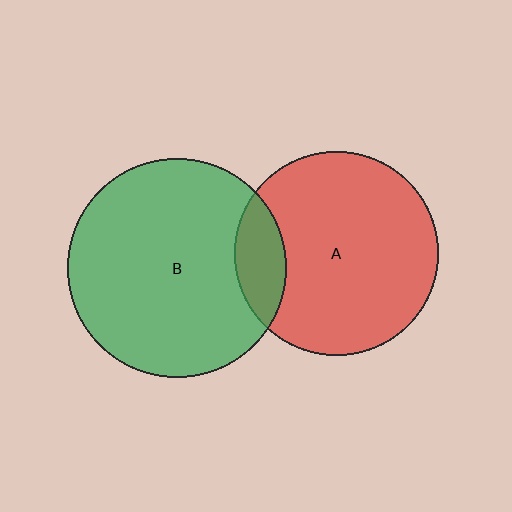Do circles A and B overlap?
Yes.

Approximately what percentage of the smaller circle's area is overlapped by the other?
Approximately 15%.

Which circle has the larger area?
Circle B (green).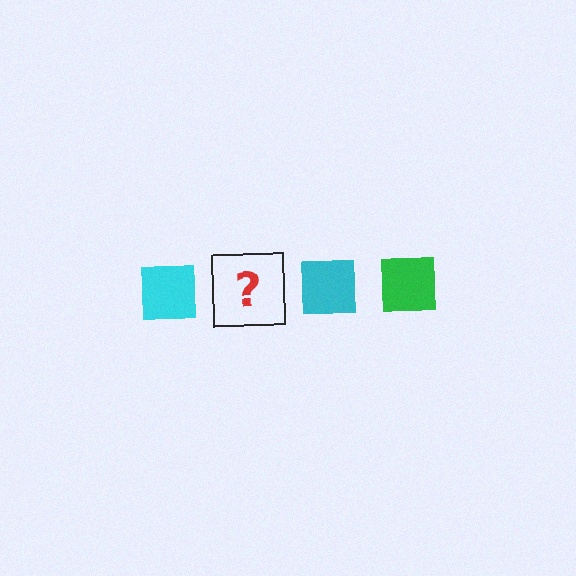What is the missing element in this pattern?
The missing element is a green square.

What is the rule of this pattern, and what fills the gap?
The rule is that the pattern cycles through cyan, green squares. The gap should be filled with a green square.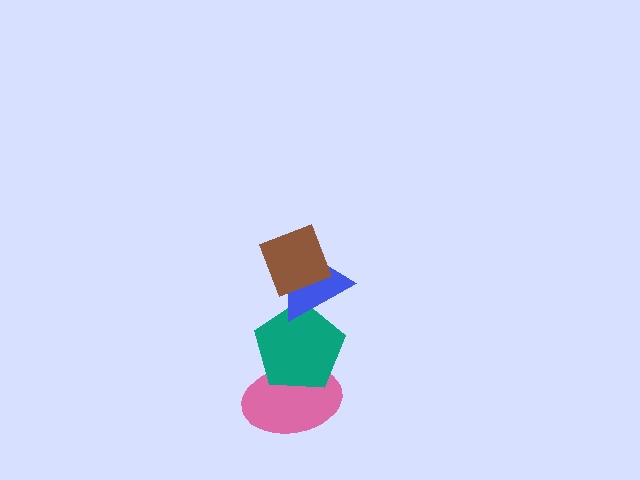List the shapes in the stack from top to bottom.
From top to bottom: the brown diamond, the blue triangle, the teal pentagon, the pink ellipse.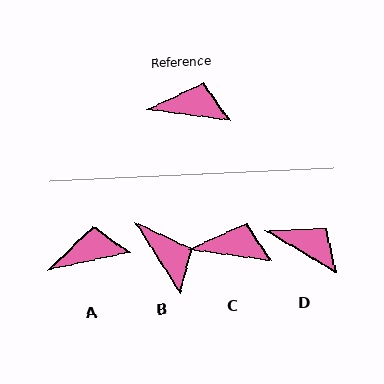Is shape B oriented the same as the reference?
No, it is off by about 49 degrees.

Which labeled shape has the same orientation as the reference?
C.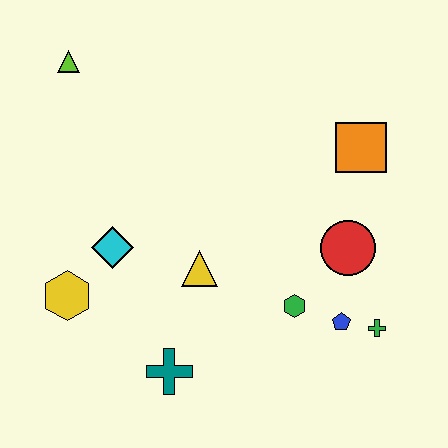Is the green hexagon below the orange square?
Yes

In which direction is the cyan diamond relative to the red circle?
The cyan diamond is to the left of the red circle.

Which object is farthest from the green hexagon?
The lime triangle is farthest from the green hexagon.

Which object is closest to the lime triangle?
The cyan diamond is closest to the lime triangle.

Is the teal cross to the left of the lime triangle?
No